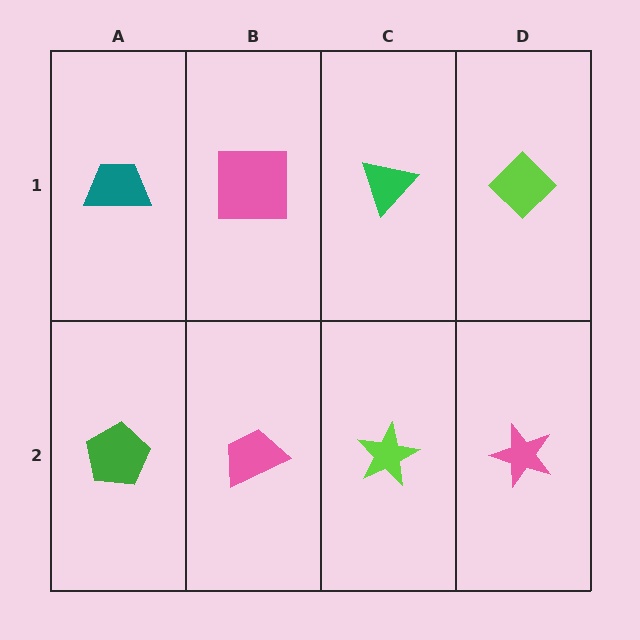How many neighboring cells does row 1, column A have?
2.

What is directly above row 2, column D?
A lime diamond.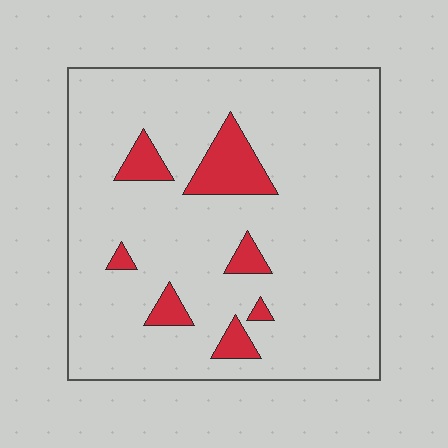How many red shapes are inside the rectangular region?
7.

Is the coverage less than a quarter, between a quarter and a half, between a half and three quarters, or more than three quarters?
Less than a quarter.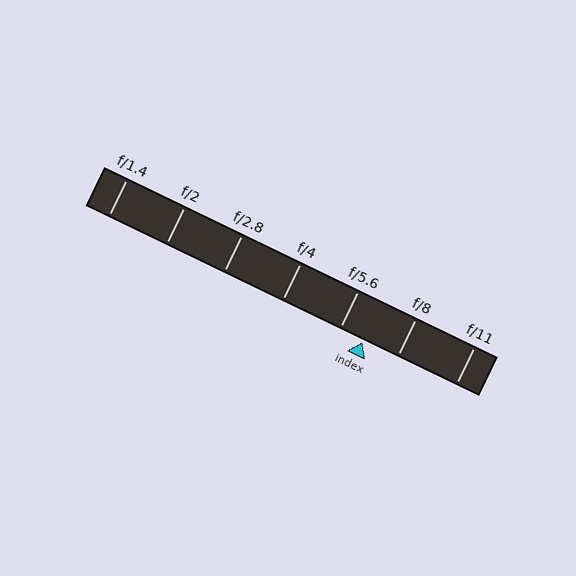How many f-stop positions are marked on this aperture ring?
There are 7 f-stop positions marked.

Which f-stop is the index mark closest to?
The index mark is closest to f/5.6.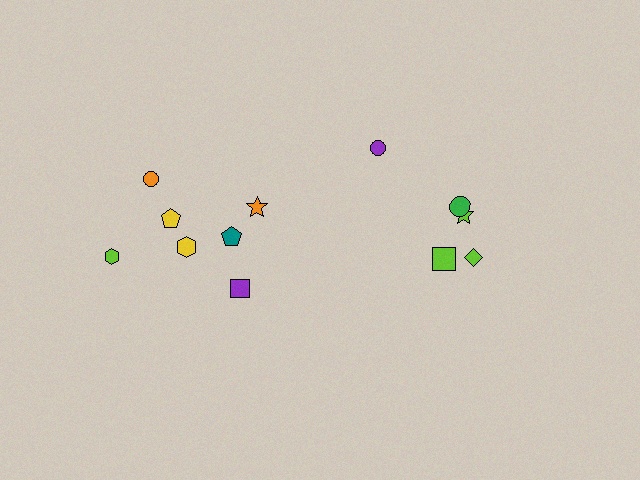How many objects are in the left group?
There are 7 objects.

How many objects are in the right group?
There are 5 objects.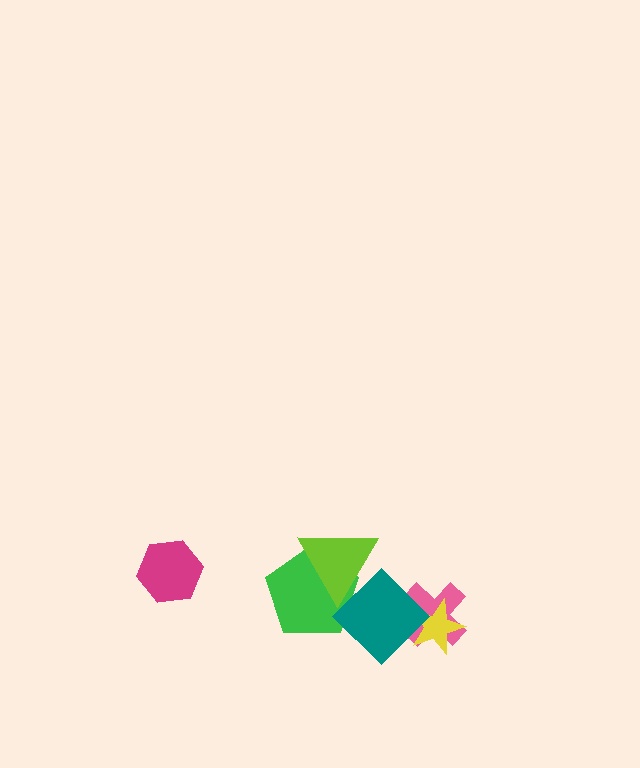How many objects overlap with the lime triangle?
2 objects overlap with the lime triangle.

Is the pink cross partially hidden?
Yes, it is partially covered by another shape.